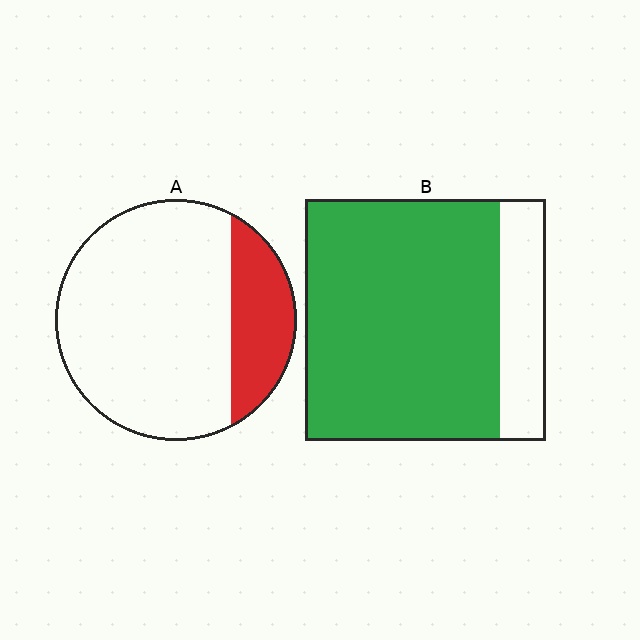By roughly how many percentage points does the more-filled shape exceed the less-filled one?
By roughly 60 percentage points (B over A).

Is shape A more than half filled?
No.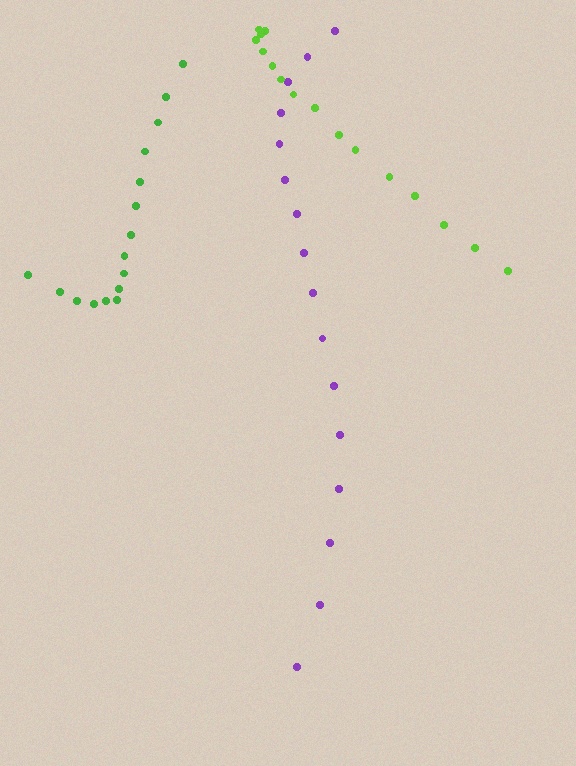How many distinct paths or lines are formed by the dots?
There are 3 distinct paths.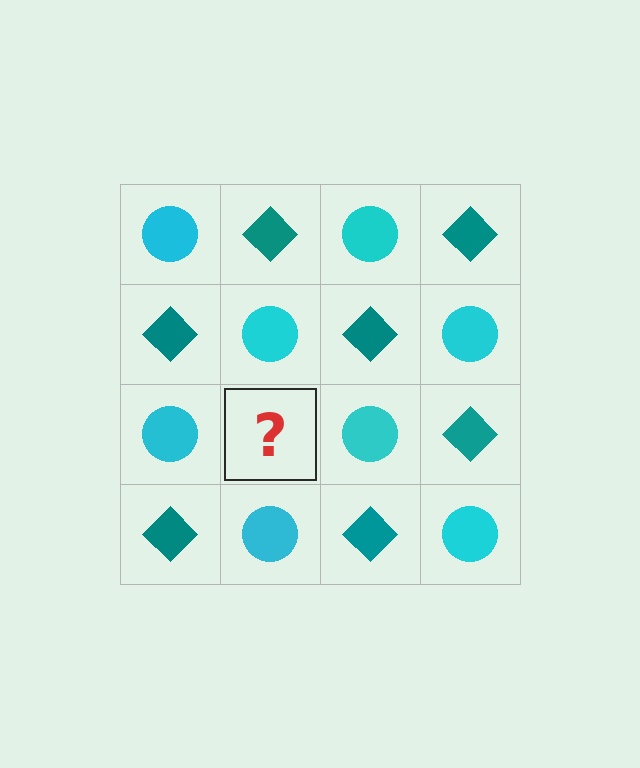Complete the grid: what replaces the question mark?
The question mark should be replaced with a teal diamond.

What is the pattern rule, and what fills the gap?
The rule is that it alternates cyan circle and teal diamond in a checkerboard pattern. The gap should be filled with a teal diamond.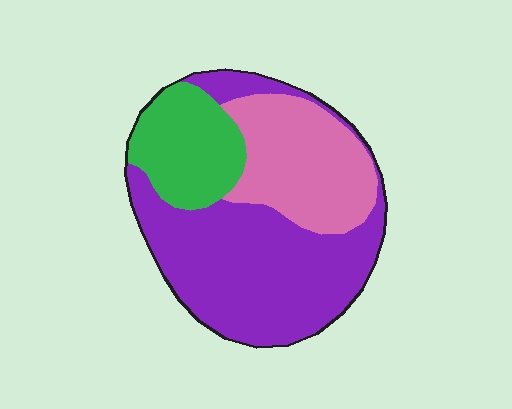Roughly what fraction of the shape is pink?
Pink covers around 30% of the shape.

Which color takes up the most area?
Purple, at roughly 55%.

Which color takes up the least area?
Green, at roughly 20%.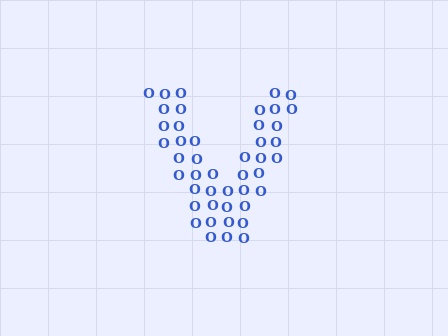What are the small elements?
The small elements are letter O's.